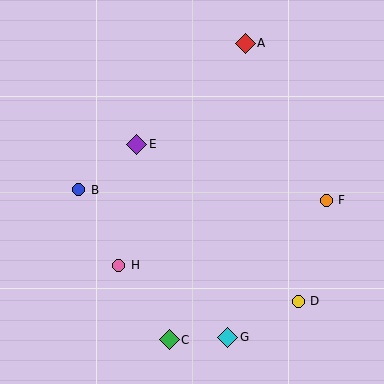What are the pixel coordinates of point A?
Point A is at (245, 43).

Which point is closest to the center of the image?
Point E at (137, 144) is closest to the center.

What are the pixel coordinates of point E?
Point E is at (137, 144).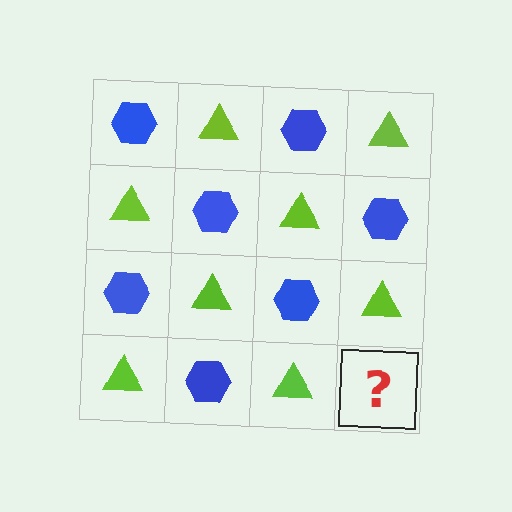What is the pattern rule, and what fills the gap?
The rule is that it alternates blue hexagon and lime triangle in a checkerboard pattern. The gap should be filled with a blue hexagon.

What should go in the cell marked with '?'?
The missing cell should contain a blue hexagon.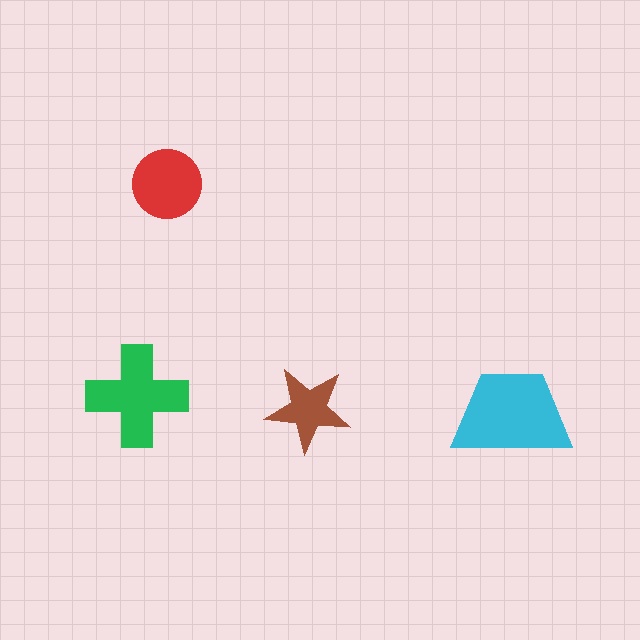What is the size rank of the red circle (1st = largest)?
3rd.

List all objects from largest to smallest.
The cyan trapezoid, the green cross, the red circle, the brown star.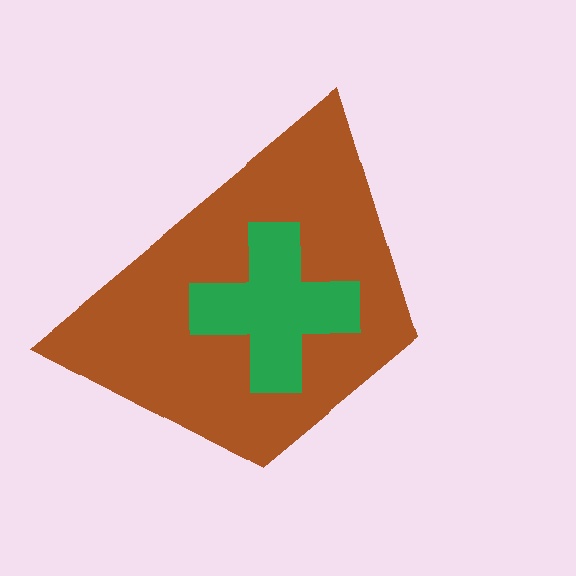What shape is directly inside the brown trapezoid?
The green cross.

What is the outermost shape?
The brown trapezoid.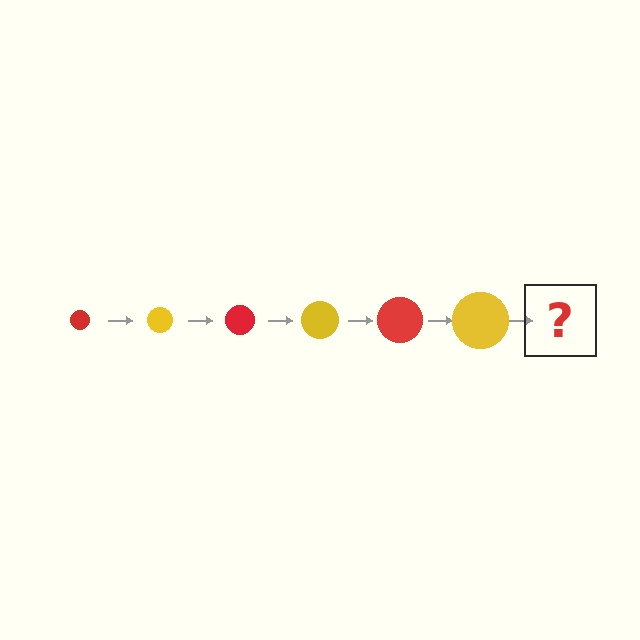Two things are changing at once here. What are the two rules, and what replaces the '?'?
The two rules are that the circle grows larger each step and the color cycles through red and yellow. The '?' should be a red circle, larger than the previous one.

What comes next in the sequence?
The next element should be a red circle, larger than the previous one.